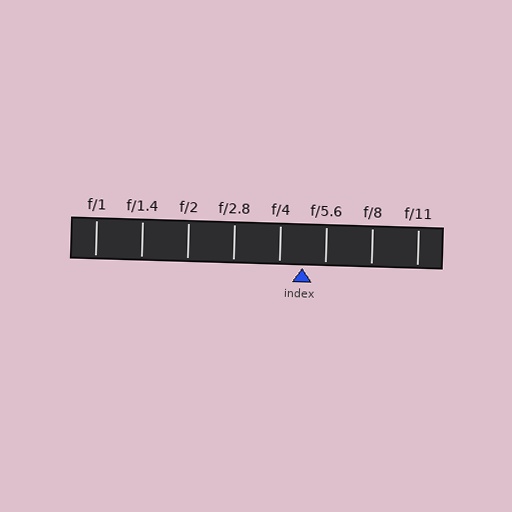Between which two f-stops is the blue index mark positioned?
The index mark is between f/4 and f/5.6.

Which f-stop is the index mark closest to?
The index mark is closest to f/5.6.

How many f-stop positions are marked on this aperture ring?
There are 8 f-stop positions marked.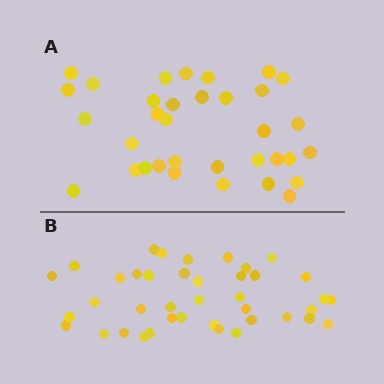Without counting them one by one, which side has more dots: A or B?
Region B (the bottom region) has more dots.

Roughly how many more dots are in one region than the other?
Region B has about 6 more dots than region A.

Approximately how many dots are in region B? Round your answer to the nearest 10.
About 40 dots.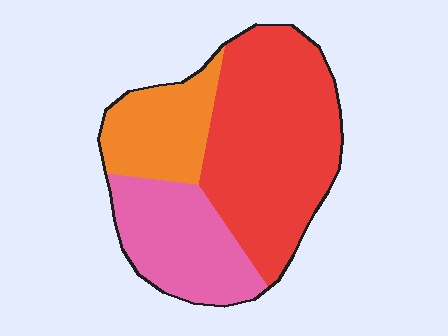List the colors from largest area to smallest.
From largest to smallest: red, pink, orange.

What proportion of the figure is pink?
Pink covers roughly 25% of the figure.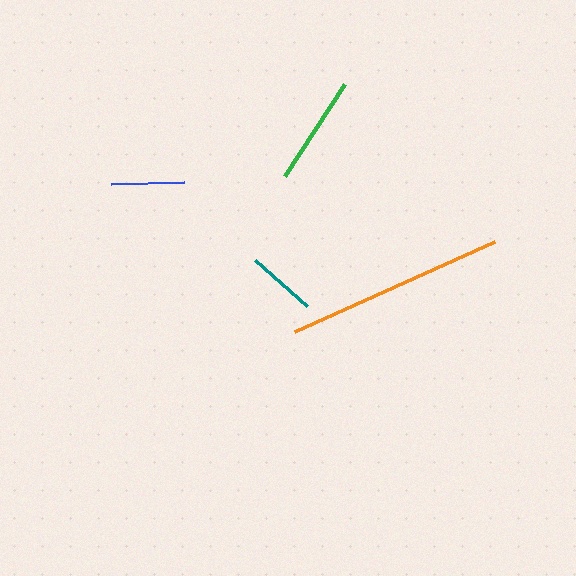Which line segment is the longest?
The orange line is the longest at approximately 219 pixels.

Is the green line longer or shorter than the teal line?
The green line is longer than the teal line.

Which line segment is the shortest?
The teal line is the shortest at approximately 69 pixels.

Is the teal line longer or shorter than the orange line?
The orange line is longer than the teal line.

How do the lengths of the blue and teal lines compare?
The blue and teal lines are approximately the same length.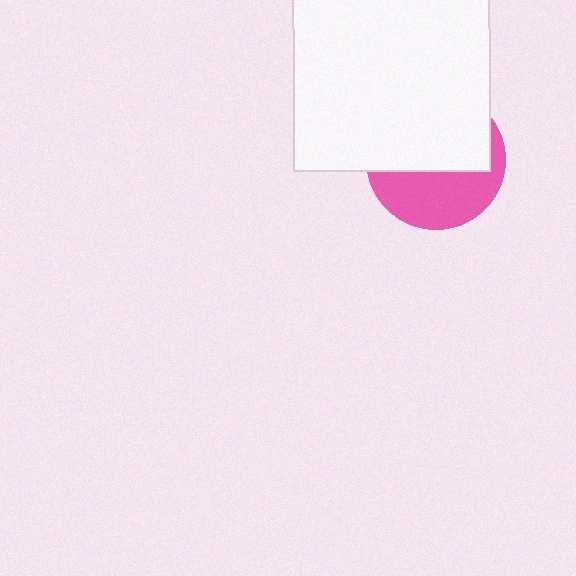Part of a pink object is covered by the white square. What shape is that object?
It is a circle.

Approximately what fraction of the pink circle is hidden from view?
Roughly 57% of the pink circle is hidden behind the white square.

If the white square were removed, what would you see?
You would see the complete pink circle.